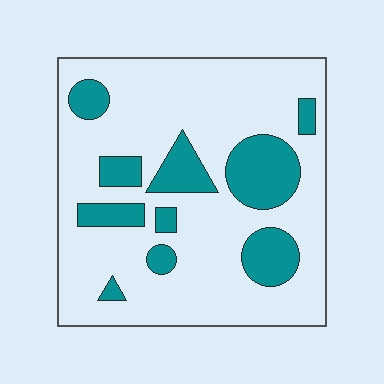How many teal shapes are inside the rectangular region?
10.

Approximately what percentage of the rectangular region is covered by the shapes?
Approximately 25%.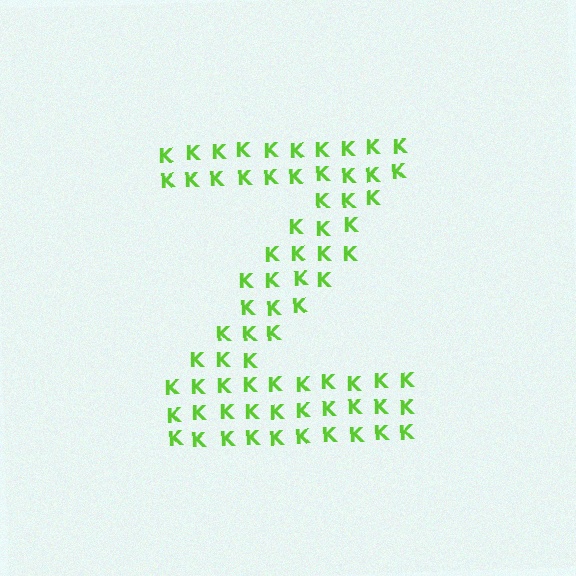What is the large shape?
The large shape is the letter Z.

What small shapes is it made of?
It is made of small letter K's.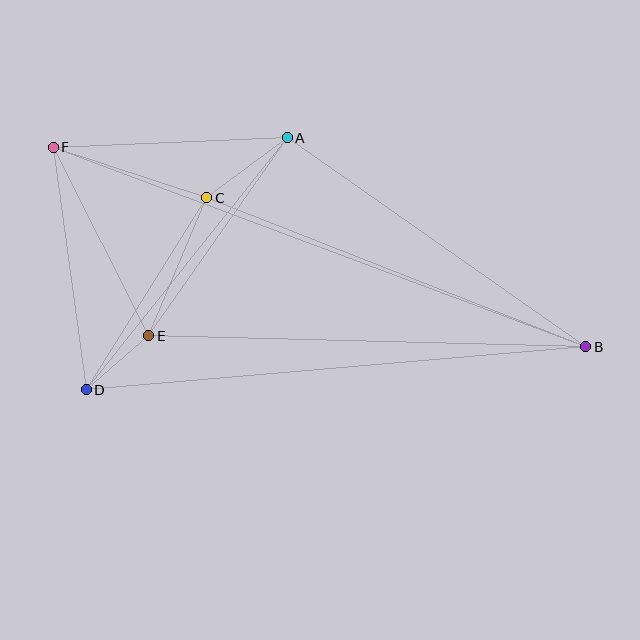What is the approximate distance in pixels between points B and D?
The distance between B and D is approximately 501 pixels.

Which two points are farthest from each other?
Points B and F are farthest from each other.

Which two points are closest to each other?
Points D and E are closest to each other.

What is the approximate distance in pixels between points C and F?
The distance between C and F is approximately 162 pixels.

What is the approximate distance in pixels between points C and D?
The distance between C and D is approximately 227 pixels.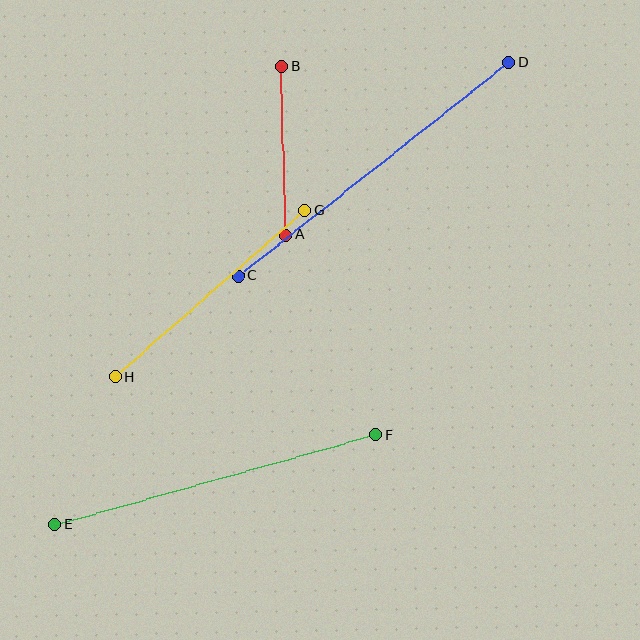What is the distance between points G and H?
The distance is approximately 252 pixels.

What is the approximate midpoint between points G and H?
The midpoint is at approximately (210, 294) pixels.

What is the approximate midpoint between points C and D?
The midpoint is at approximately (373, 169) pixels.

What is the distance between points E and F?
The distance is approximately 334 pixels.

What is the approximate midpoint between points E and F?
The midpoint is at approximately (216, 480) pixels.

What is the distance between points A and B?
The distance is approximately 169 pixels.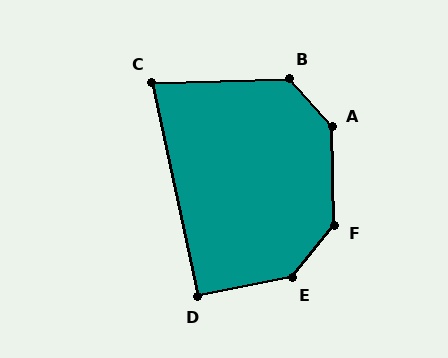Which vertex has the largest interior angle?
A, at approximately 140 degrees.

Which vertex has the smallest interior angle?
C, at approximately 80 degrees.